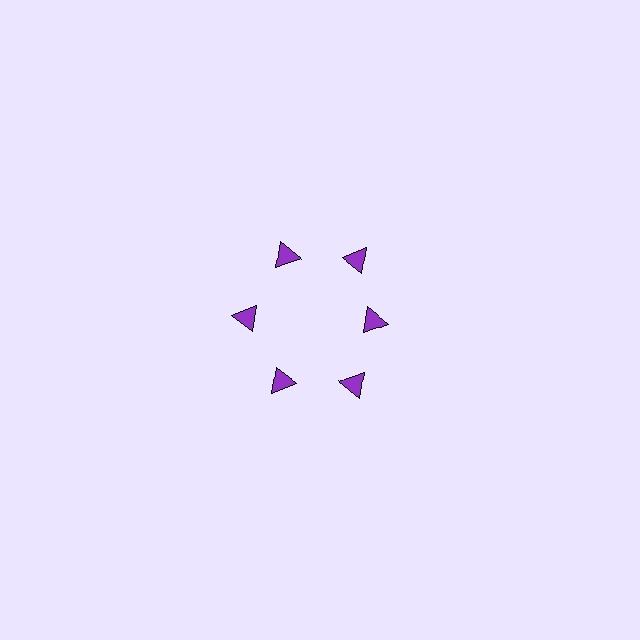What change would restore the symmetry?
The symmetry would be restored by moving it outward, back onto the ring so that all 6 triangles sit at equal angles and equal distance from the center.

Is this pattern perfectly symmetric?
No. The 6 purple triangles are arranged in a ring, but one element near the 3 o'clock position is pulled inward toward the center, breaking the 6-fold rotational symmetry.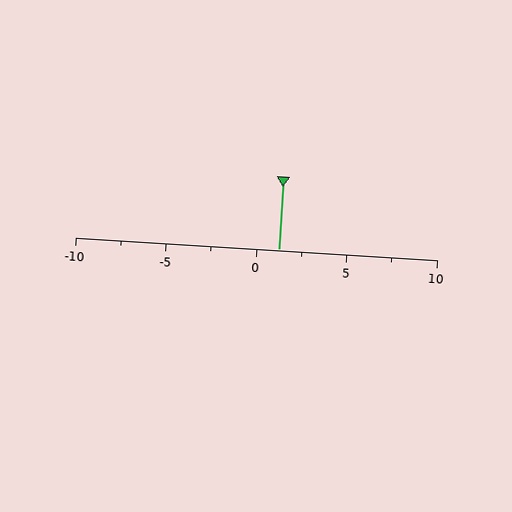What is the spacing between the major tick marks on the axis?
The major ticks are spaced 5 apart.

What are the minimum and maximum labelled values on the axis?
The axis runs from -10 to 10.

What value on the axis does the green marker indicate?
The marker indicates approximately 1.2.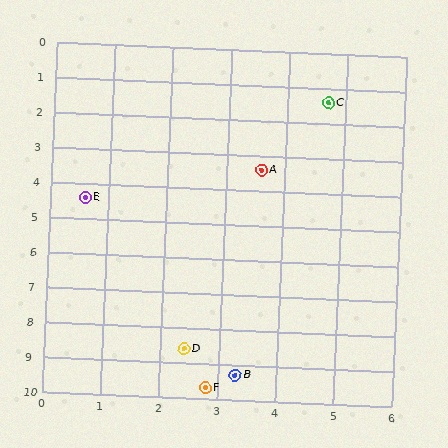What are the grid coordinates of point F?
Point F is at approximately (2.8, 9.7).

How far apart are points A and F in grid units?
Points A and F are about 6.4 grid units apart.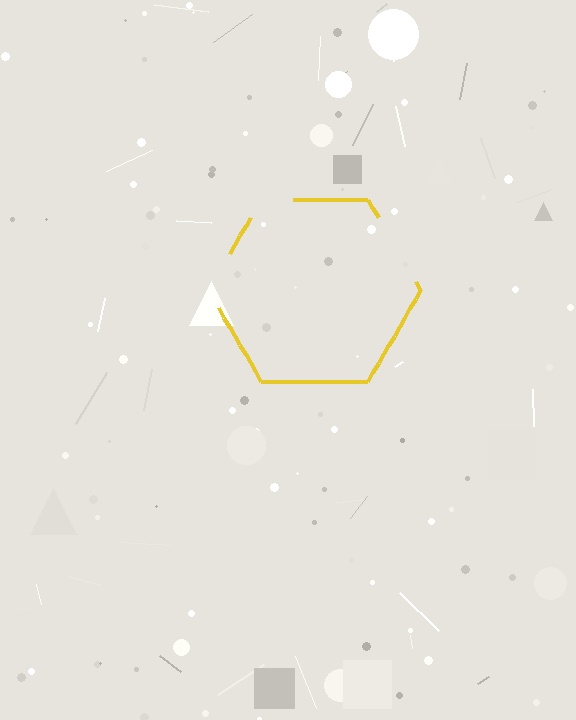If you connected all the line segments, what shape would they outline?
They would outline a hexagon.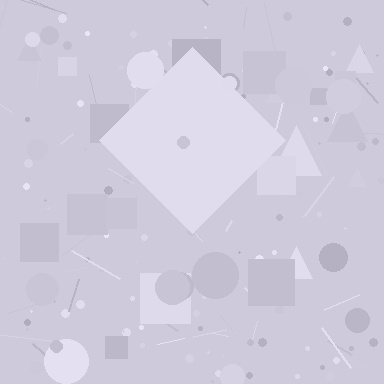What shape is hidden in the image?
A diamond is hidden in the image.